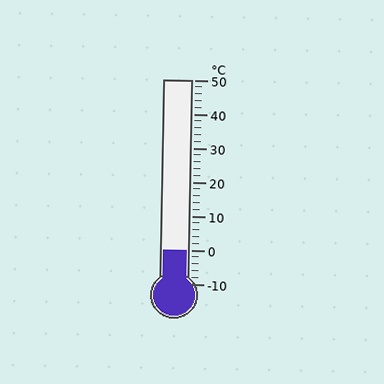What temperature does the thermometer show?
The thermometer shows approximately 0°C.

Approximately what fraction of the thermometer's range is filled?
The thermometer is filled to approximately 15% of its range.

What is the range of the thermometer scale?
The thermometer scale ranges from -10°C to 50°C.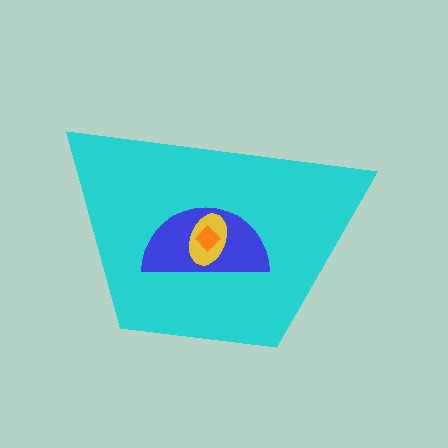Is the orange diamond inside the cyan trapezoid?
Yes.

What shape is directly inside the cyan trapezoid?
The blue semicircle.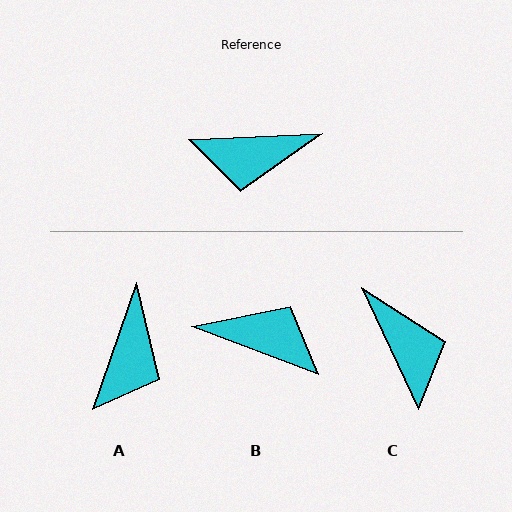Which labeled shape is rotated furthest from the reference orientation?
B, about 157 degrees away.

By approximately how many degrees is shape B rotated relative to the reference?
Approximately 157 degrees counter-clockwise.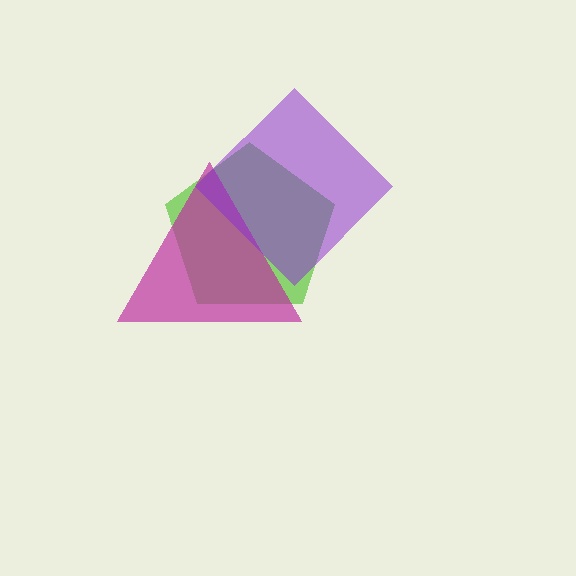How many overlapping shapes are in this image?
There are 3 overlapping shapes in the image.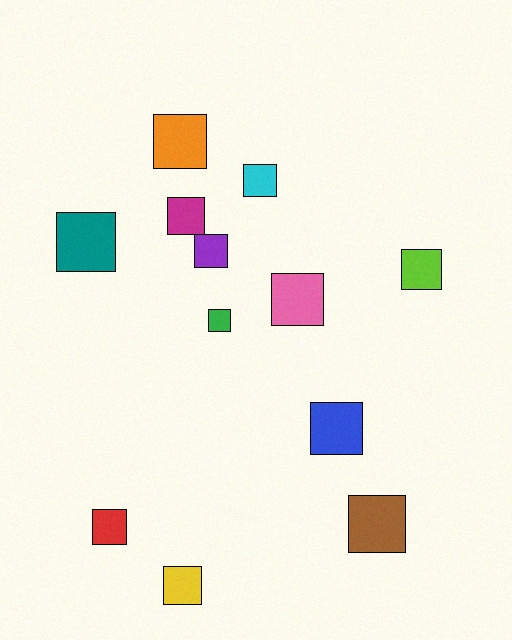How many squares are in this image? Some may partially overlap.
There are 12 squares.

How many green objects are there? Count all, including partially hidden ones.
There is 1 green object.